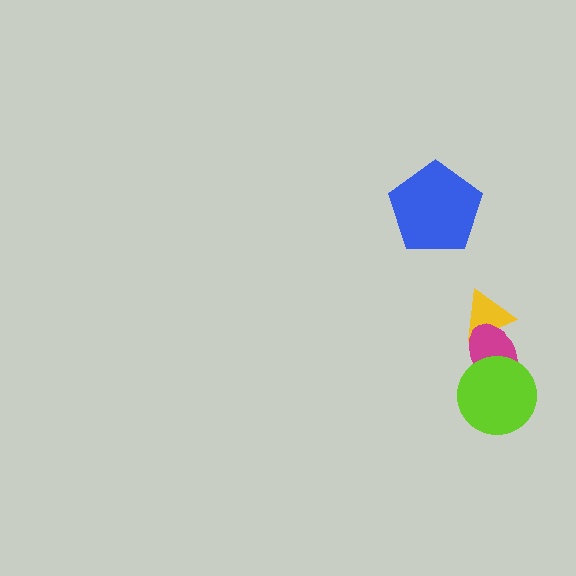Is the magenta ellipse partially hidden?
Yes, it is partially covered by another shape.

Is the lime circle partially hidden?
No, no other shape covers it.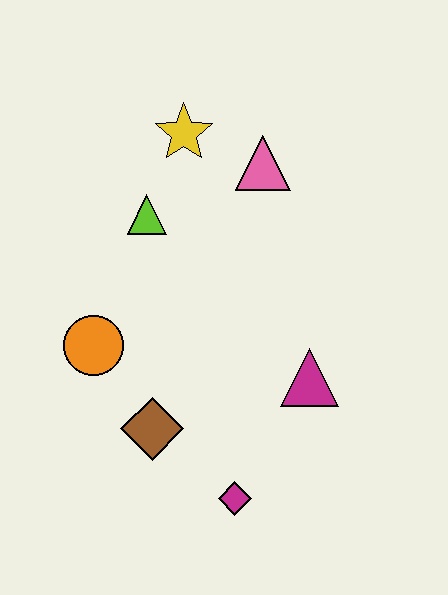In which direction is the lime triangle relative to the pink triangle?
The lime triangle is to the left of the pink triangle.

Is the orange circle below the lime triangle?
Yes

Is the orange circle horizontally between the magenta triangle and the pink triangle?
No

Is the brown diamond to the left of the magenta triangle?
Yes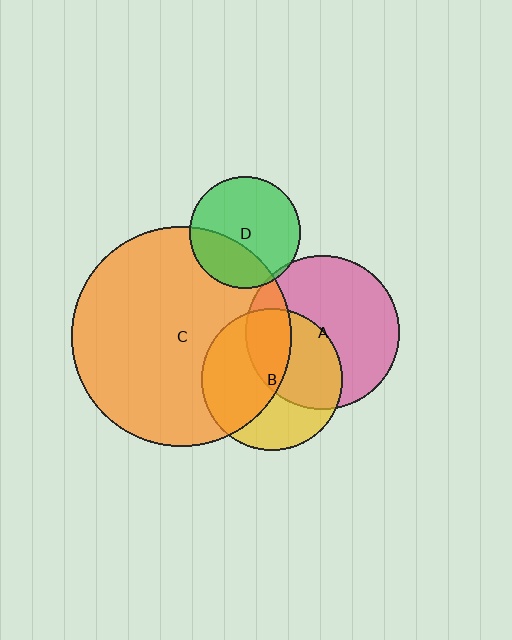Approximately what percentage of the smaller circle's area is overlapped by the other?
Approximately 35%.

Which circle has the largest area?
Circle C (orange).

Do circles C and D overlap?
Yes.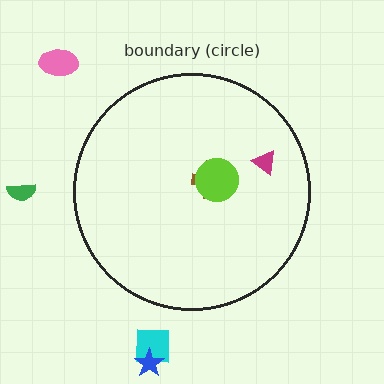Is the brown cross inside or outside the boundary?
Inside.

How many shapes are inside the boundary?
3 inside, 4 outside.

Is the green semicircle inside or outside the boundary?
Outside.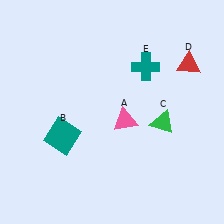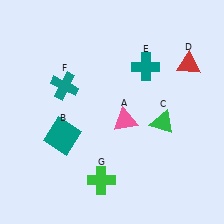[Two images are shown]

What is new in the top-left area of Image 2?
A teal cross (F) was added in the top-left area of Image 2.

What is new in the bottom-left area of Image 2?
A green cross (G) was added in the bottom-left area of Image 2.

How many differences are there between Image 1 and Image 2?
There are 2 differences between the two images.